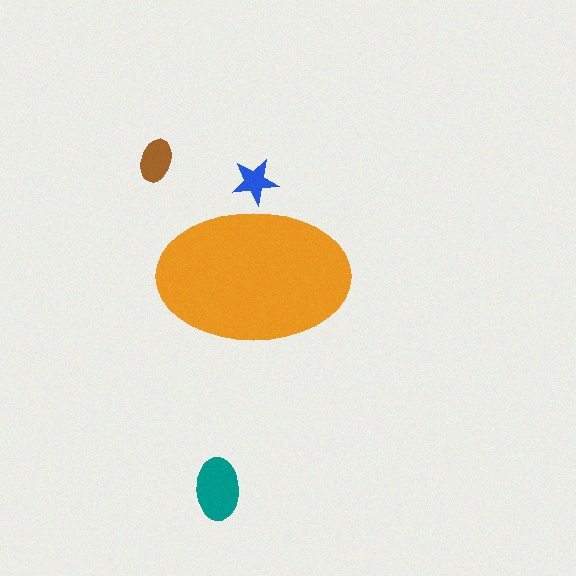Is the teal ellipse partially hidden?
No, the teal ellipse is fully visible.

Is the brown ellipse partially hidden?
No, the brown ellipse is fully visible.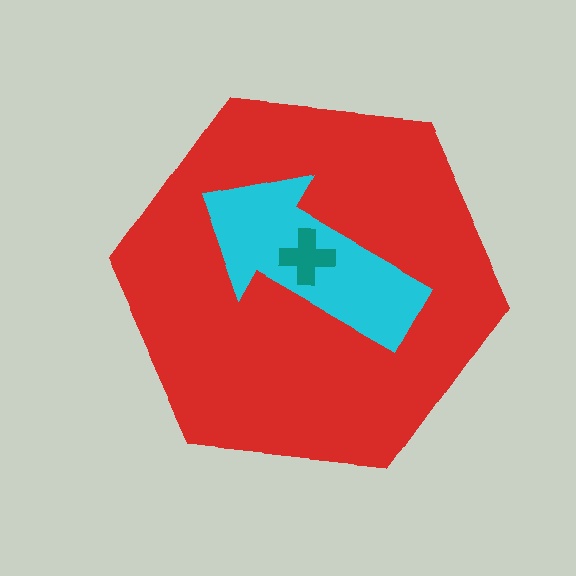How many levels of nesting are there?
3.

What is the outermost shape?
The red hexagon.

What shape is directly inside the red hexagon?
The cyan arrow.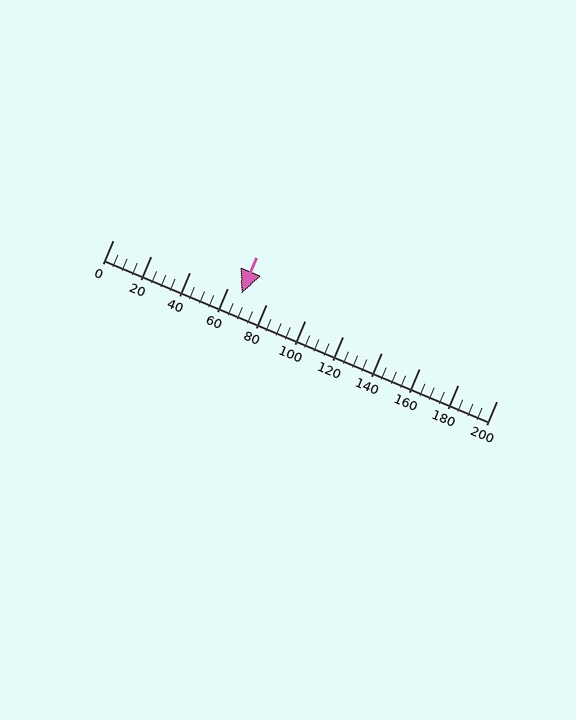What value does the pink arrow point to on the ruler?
The pink arrow points to approximately 67.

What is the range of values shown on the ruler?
The ruler shows values from 0 to 200.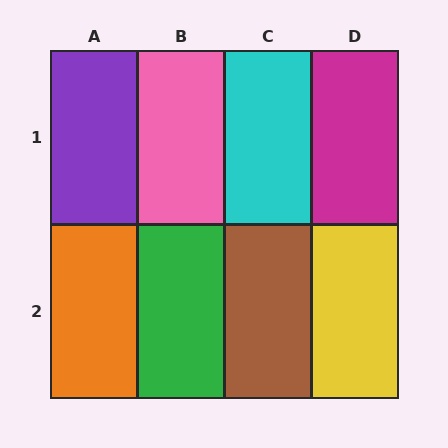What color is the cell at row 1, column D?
Magenta.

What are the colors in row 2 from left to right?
Orange, green, brown, yellow.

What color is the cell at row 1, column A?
Purple.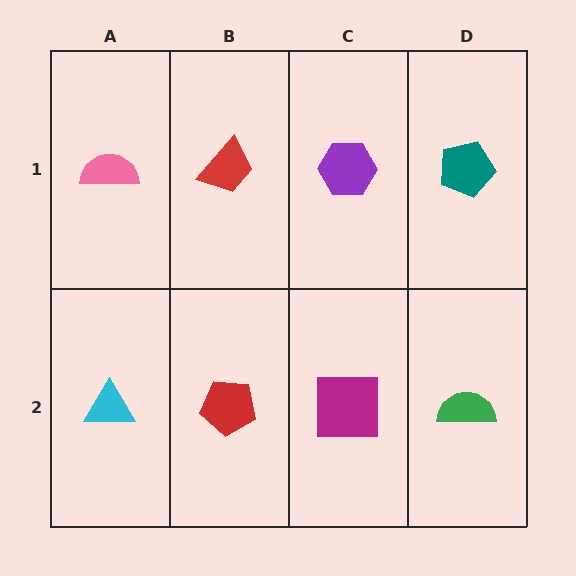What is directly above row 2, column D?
A teal pentagon.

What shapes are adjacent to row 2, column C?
A purple hexagon (row 1, column C), a red pentagon (row 2, column B), a green semicircle (row 2, column D).